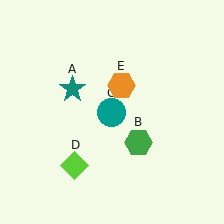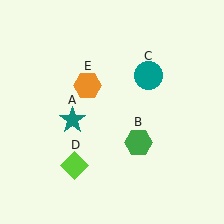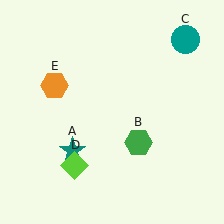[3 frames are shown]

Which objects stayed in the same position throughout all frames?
Green hexagon (object B) and lime diamond (object D) remained stationary.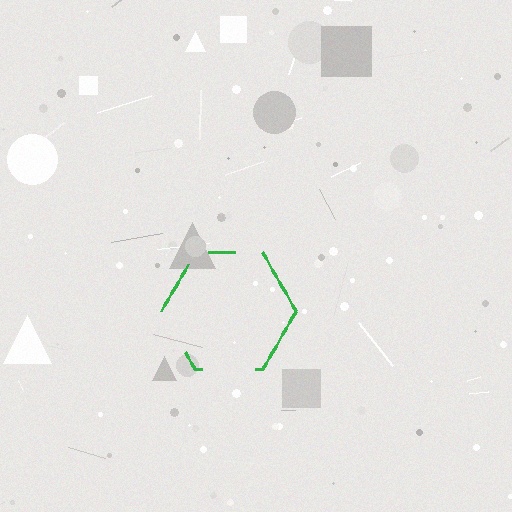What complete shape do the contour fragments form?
The contour fragments form a hexagon.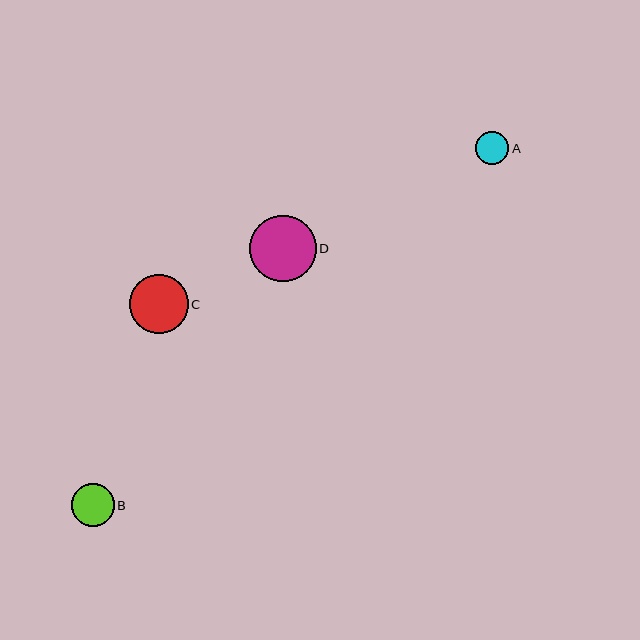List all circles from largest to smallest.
From largest to smallest: D, C, B, A.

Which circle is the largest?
Circle D is the largest with a size of approximately 66 pixels.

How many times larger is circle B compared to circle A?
Circle B is approximately 1.3 times the size of circle A.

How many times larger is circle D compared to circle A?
Circle D is approximately 2.0 times the size of circle A.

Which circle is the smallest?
Circle A is the smallest with a size of approximately 33 pixels.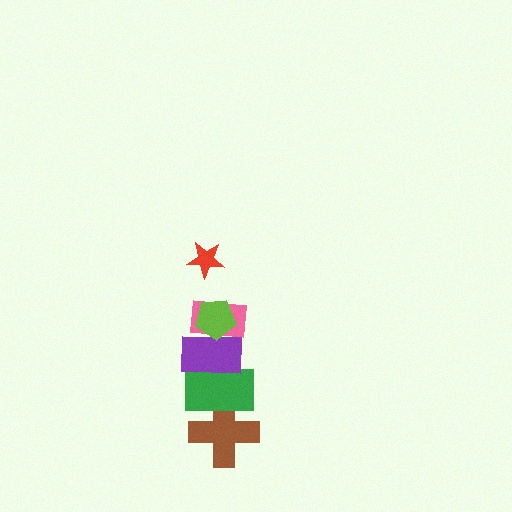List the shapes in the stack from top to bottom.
From top to bottom: the red star, the lime pentagon, the pink rectangle, the purple rectangle, the green rectangle, the brown cross.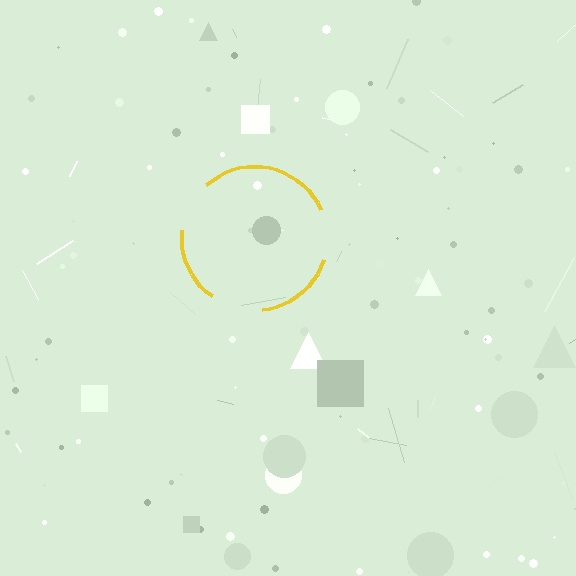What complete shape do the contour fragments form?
The contour fragments form a circle.